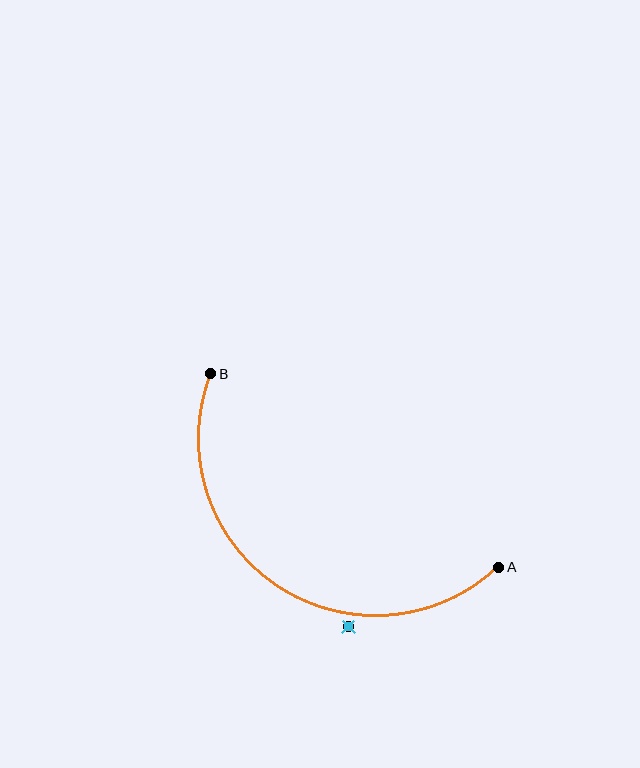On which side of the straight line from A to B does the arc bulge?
The arc bulges below and to the left of the straight line connecting A and B.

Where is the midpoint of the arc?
The arc midpoint is the point on the curve farthest from the straight line joining A and B. It sits below and to the left of that line.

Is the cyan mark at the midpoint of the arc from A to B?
No — the cyan mark does not lie on the arc at all. It sits slightly outside the curve.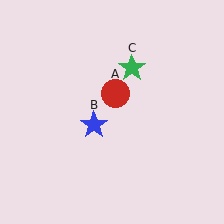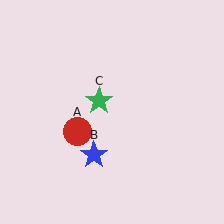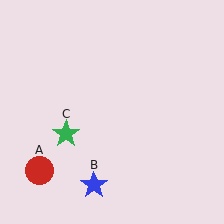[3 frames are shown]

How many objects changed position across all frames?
3 objects changed position: red circle (object A), blue star (object B), green star (object C).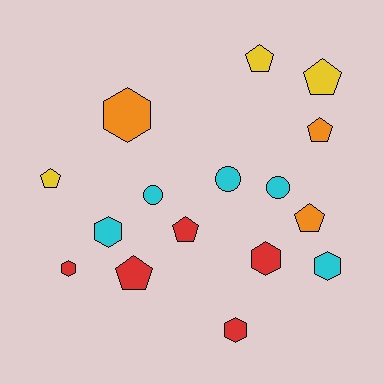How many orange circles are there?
There are no orange circles.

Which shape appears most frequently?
Pentagon, with 7 objects.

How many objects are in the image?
There are 16 objects.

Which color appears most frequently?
Red, with 5 objects.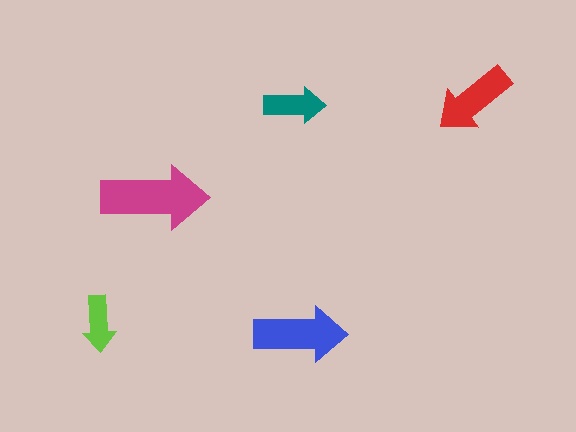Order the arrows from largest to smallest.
the magenta one, the blue one, the red one, the teal one, the lime one.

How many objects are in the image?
There are 5 objects in the image.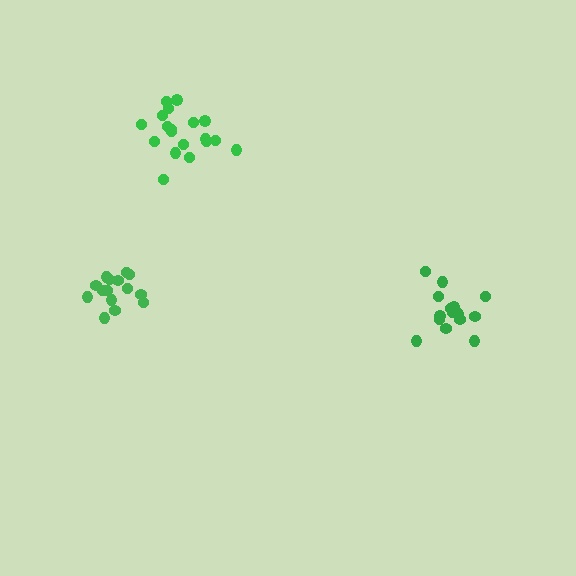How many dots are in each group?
Group 1: 15 dots, Group 2: 17 dots, Group 3: 19 dots (51 total).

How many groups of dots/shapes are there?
There are 3 groups.